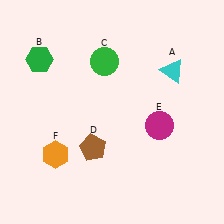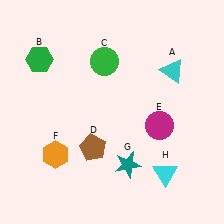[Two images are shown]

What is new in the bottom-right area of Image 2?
A teal star (G) was added in the bottom-right area of Image 2.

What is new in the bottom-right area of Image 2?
A cyan triangle (H) was added in the bottom-right area of Image 2.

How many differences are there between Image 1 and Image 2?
There are 2 differences between the two images.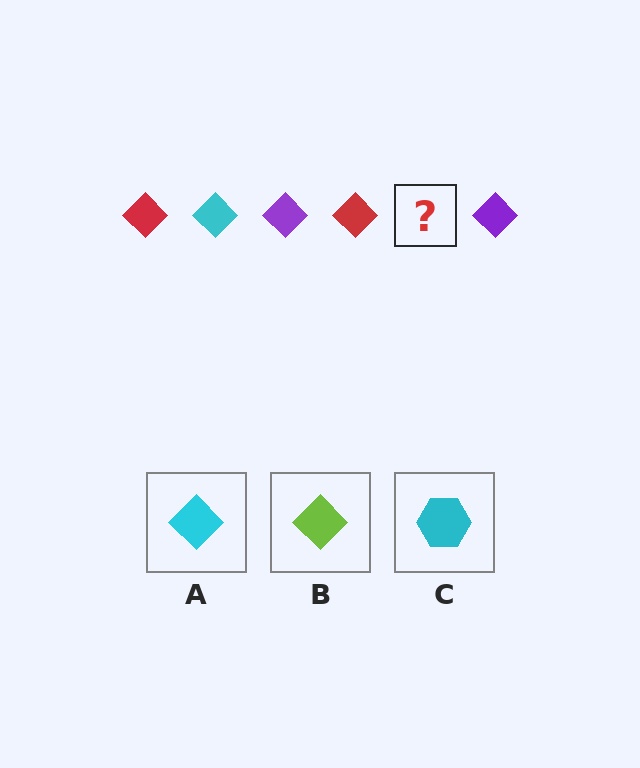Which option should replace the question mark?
Option A.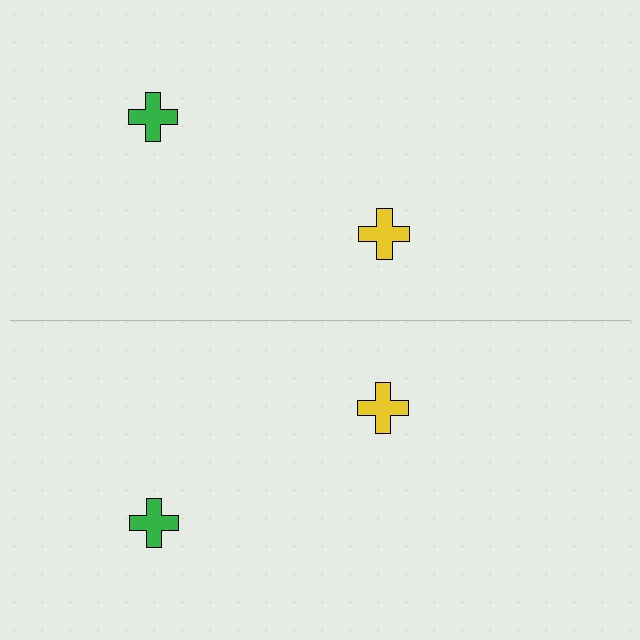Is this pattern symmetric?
Yes, this pattern has bilateral (reflection) symmetry.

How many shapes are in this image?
There are 4 shapes in this image.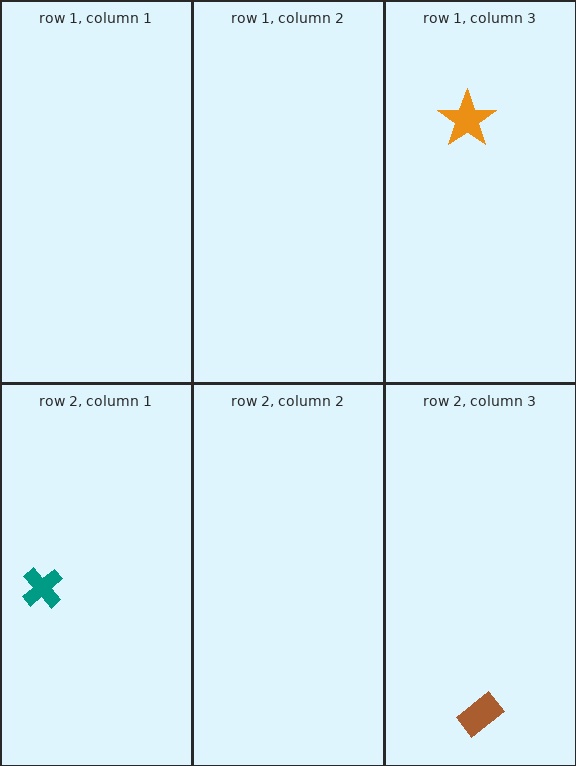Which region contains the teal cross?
The row 2, column 1 region.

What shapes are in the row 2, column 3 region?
The brown rectangle.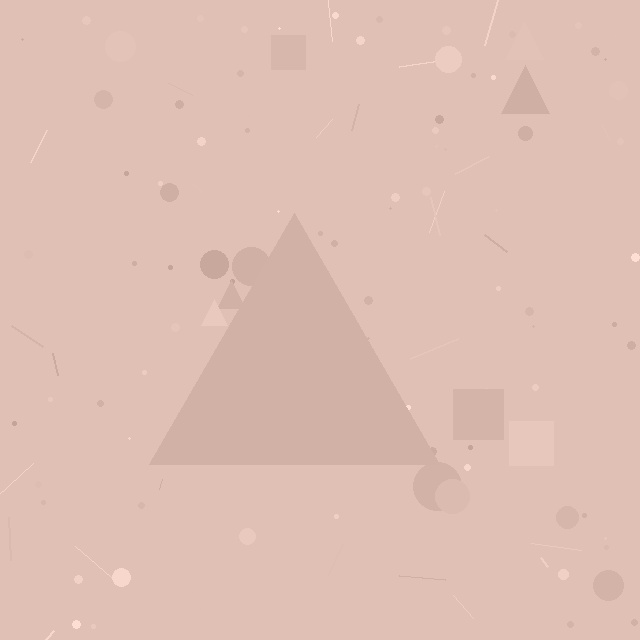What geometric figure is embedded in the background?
A triangle is embedded in the background.